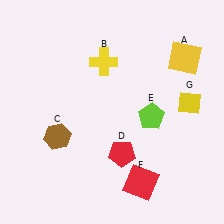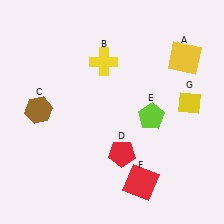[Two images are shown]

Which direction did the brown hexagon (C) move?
The brown hexagon (C) moved up.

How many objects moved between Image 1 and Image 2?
1 object moved between the two images.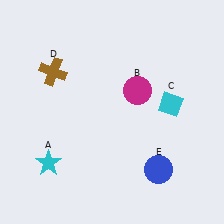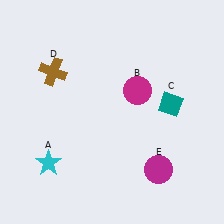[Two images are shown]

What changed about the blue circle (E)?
In Image 1, E is blue. In Image 2, it changed to magenta.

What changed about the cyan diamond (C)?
In Image 1, C is cyan. In Image 2, it changed to teal.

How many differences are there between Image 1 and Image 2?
There are 2 differences between the two images.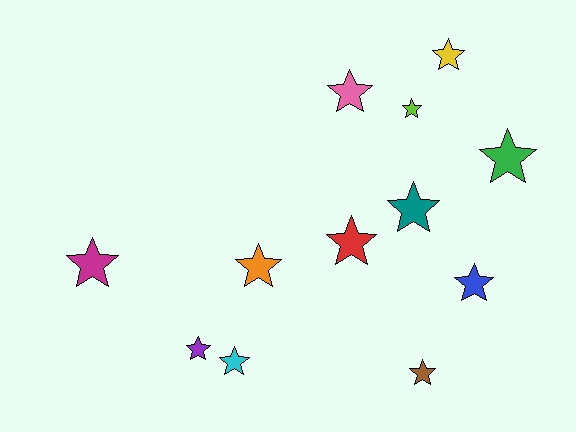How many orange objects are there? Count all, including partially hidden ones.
There is 1 orange object.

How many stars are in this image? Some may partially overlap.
There are 12 stars.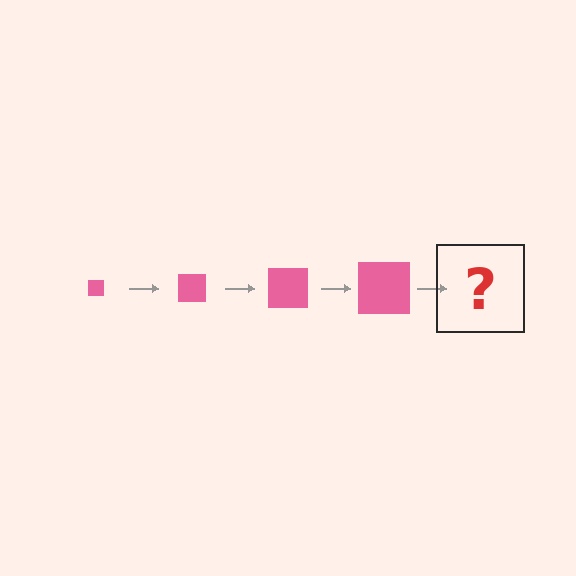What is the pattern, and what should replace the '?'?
The pattern is that the square gets progressively larger each step. The '?' should be a pink square, larger than the previous one.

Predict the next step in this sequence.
The next step is a pink square, larger than the previous one.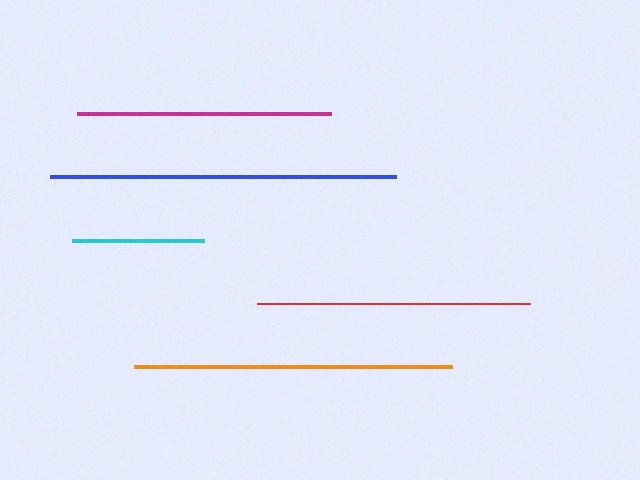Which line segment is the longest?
The blue line is the longest at approximately 346 pixels.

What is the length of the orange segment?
The orange segment is approximately 318 pixels long.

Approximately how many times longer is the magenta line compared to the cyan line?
The magenta line is approximately 1.9 times the length of the cyan line.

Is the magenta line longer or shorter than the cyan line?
The magenta line is longer than the cyan line.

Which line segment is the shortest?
The cyan line is the shortest at approximately 132 pixels.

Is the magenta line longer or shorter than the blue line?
The blue line is longer than the magenta line.